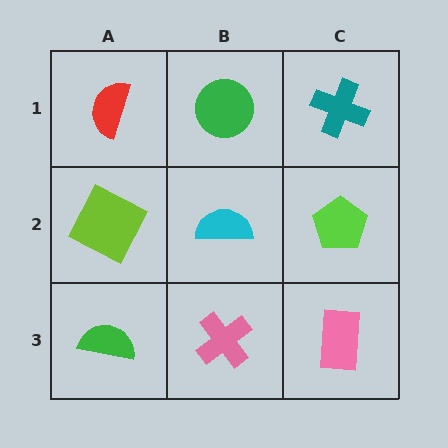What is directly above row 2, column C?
A teal cross.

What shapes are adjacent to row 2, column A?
A red semicircle (row 1, column A), a green semicircle (row 3, column A), a cyan semicircle (row 2, column B).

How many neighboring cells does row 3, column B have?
3.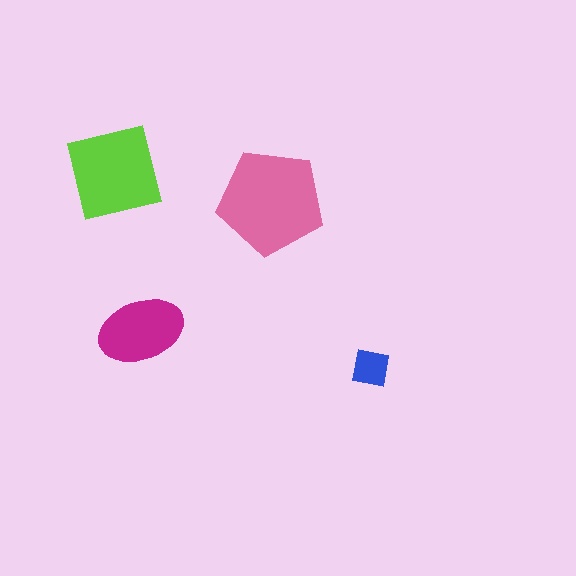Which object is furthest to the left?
The lime square is leftmost.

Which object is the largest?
The pink pentagon.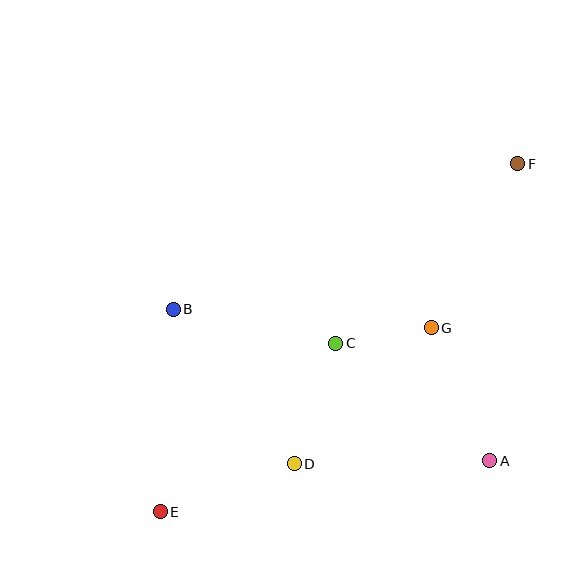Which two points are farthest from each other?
Points E and F are farthest from each other.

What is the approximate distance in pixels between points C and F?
The distance between C and F is approximately 256 pixels.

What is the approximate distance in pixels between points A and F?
The distance between A and F is approximately 298 pixels.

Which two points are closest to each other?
Points C and G are closest to each other.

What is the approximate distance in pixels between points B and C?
The distance between B and C is approximately 166 pixels.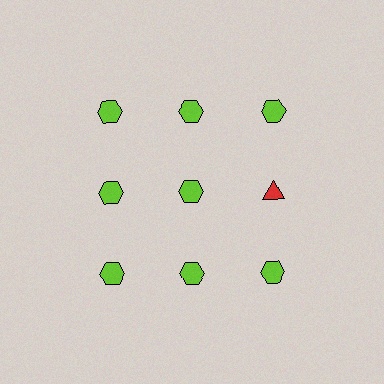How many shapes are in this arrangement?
There are 9 shapes arranged in a grid pattern.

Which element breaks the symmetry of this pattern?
The red triangle in the second row, center column breaks the symmetry. All other shapes are lime hexagons.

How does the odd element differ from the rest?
It differs in both color (red instead of lime) and shape (triangle instead of hexagon).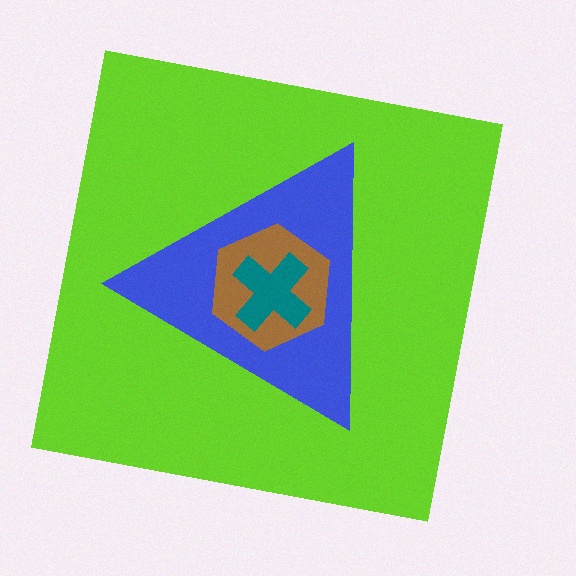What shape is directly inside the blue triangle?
The brown hexagon.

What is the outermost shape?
The lime square.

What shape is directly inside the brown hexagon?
The teal cross.